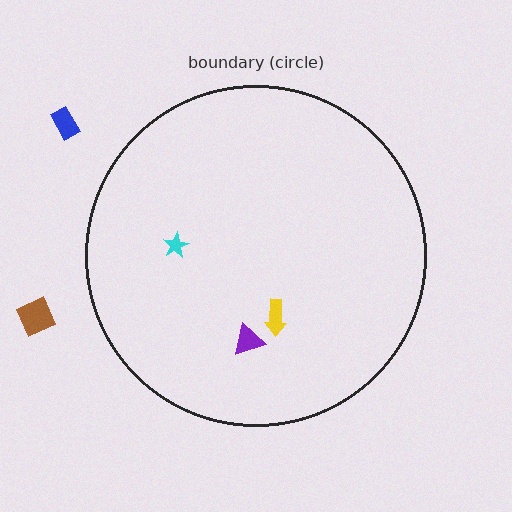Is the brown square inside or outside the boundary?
Outside.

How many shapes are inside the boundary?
3 inside, 2 outside.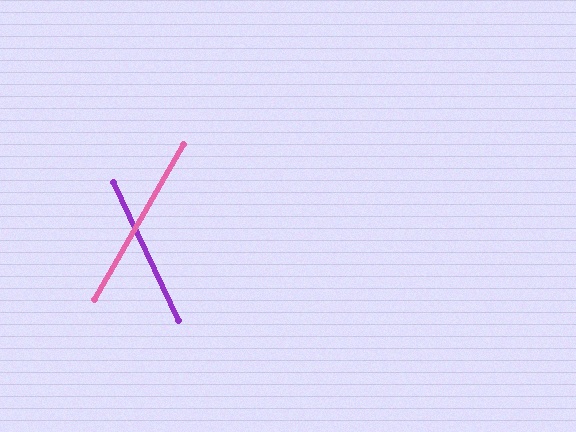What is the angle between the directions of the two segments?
Approximately 55 degrees.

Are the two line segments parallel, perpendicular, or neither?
Neither parallel nor perpendicular — they differ by about 55°.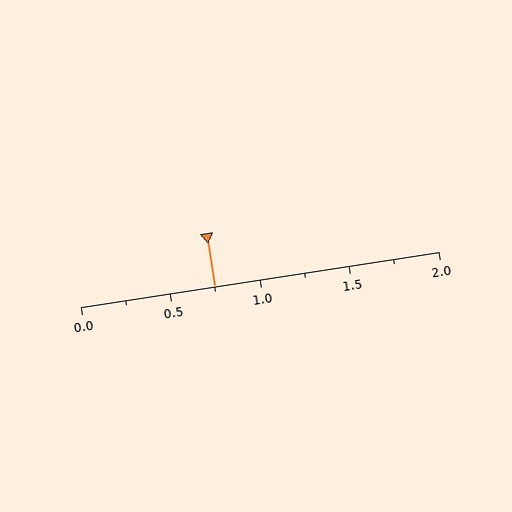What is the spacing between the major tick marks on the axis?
The major ticks are spaced 0.5 apart.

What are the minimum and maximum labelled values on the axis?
The axis runs from 0.0 to 2.0.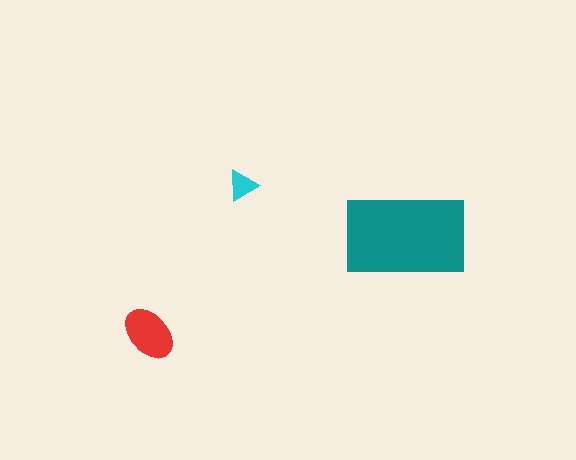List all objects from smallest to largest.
The cyan triangle, the red ellipse, the teal rectangle.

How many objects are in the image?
There are 3 objects in the image.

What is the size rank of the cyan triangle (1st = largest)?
3rd.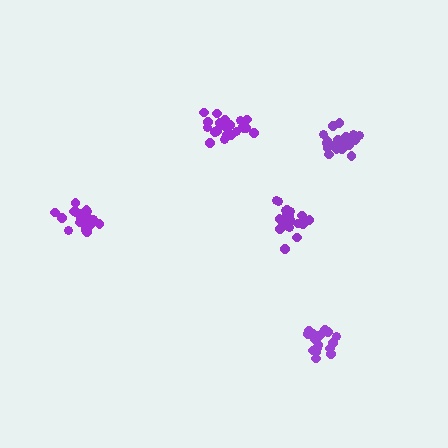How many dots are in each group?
Group 1: 20 dots, Group 2: 20 dots, Group 3: 17 dots, Group 4: 21 dots, Group 5: 20 dots (98 total).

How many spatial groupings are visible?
There are 5 spatial groupings.